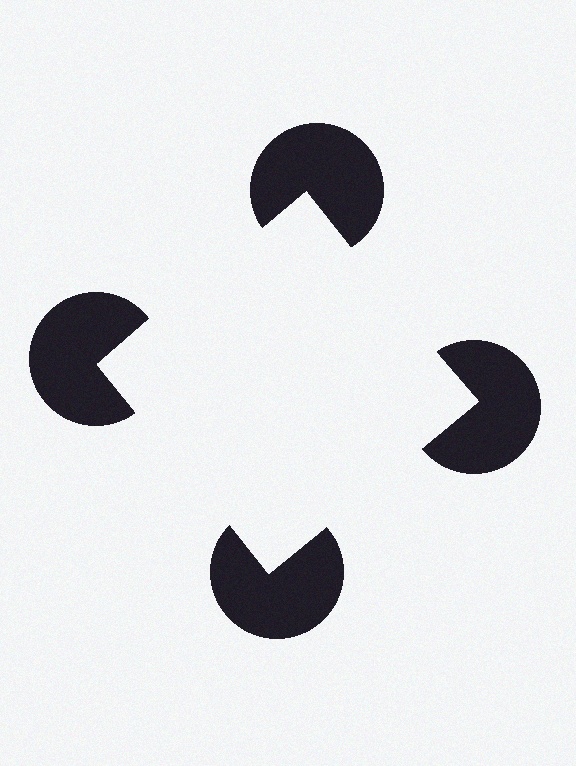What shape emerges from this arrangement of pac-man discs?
An illusory square — its edges are inferred from the aligned wedge cuts in the pac-man discs, not physically drawn.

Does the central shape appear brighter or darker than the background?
It typically appears slightly brighter than the background, even though no actual brightness change is drawn.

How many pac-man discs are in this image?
There are 4 — one at each vertex of the illusory square.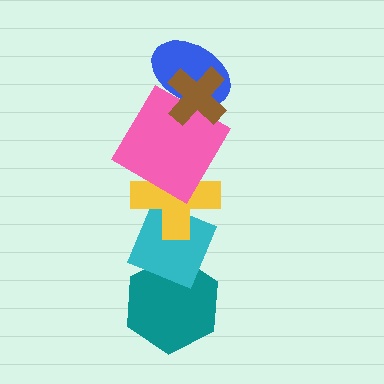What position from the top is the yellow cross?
The yellow cross is 4th from the top.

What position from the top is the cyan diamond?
The cyan diamond is 5th from the top.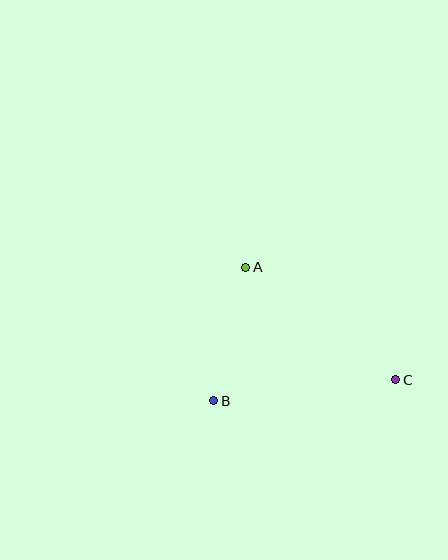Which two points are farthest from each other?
Points A and C are farthest from each other.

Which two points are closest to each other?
Points A and B are closest to each other.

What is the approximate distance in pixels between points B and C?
The distance between B and C is approximately 183 pixels.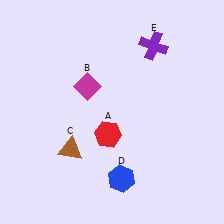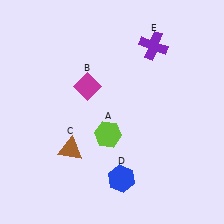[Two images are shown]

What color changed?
The hexagon (A) changed from red in Image 1 to lime in Image 2.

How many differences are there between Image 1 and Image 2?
There is 1 difference between the two images.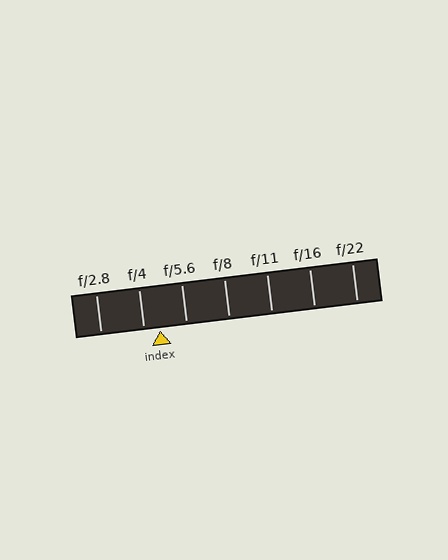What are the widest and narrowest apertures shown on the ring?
The widest aperture shown is f/2.8 and the narrowest is f/22.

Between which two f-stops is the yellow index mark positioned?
The index mark is between f/4 and f/5.6.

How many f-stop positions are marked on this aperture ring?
There are 7 f-stop positions marked.